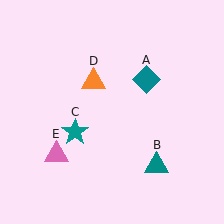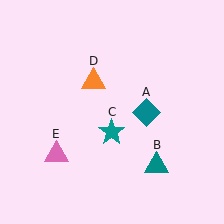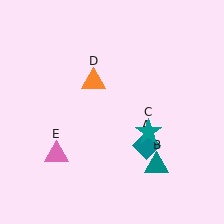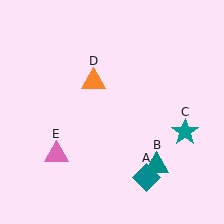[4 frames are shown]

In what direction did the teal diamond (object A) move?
The teal diamond (object A) moved down.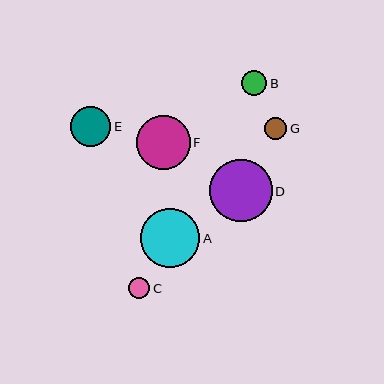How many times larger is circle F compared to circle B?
Circle F is approximately 2.2 times the size of circle B.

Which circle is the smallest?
Circle C is the smallest with a size of approximately 21 pixels.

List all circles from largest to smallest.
From largest to smallest: D, A, F, E, B, G, C.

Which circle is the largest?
Circle D is the largest with a size of approximately 62 pixels.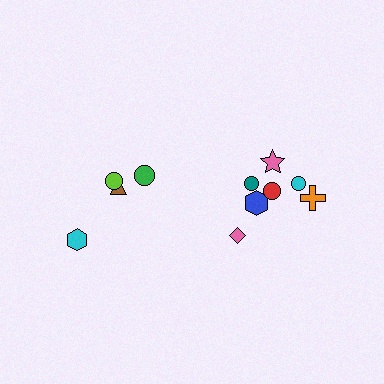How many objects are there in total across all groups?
There are 11 objects.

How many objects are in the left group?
There are 4 objects.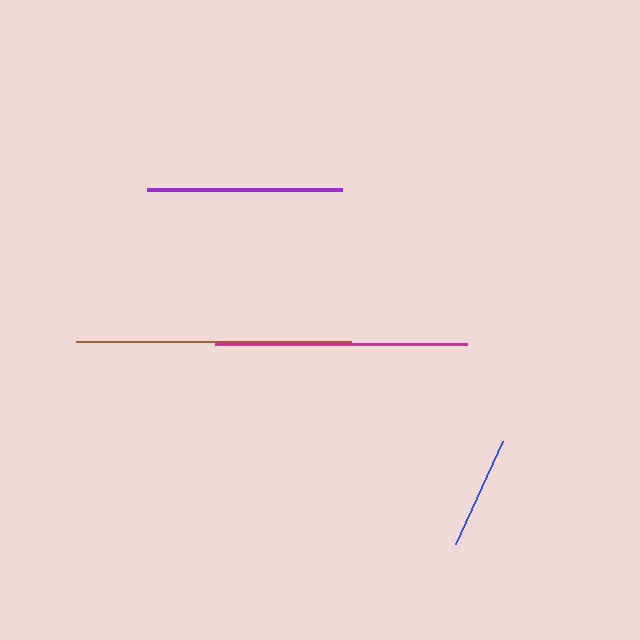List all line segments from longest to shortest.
From longest to shortest: brown, magenta, purple, blue.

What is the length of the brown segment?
The brown segment is approximately 275 pixels long.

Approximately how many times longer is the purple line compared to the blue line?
The purple line is approximately 1.7 times the length of the blue line.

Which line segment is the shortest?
The blue line is the shortest at approximately 113 pixels.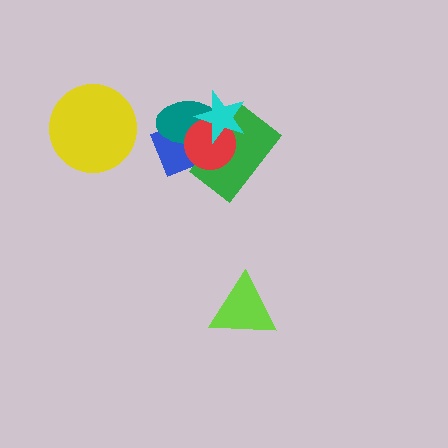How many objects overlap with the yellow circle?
0 objects overlap with the yellow circle.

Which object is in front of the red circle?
The cyan star is in front of the red circle.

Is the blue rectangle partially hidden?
Yes, it is partially covered by another shape.